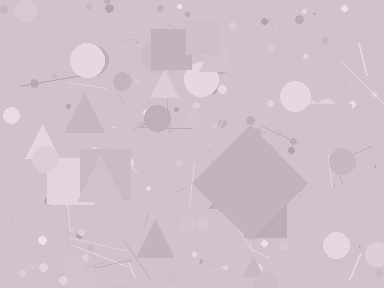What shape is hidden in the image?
A diamond is hidden in the image.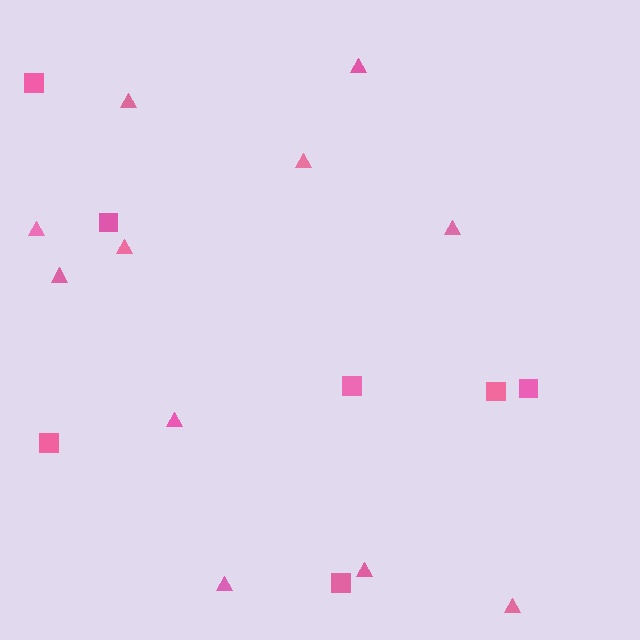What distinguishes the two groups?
There are 2 groups: one group of triangles (11) and one group of squares (7).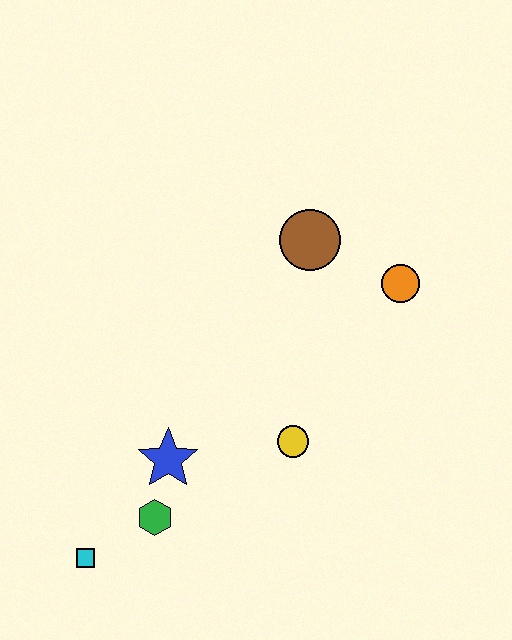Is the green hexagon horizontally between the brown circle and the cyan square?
Yes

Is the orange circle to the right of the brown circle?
Yes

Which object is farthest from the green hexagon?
The orange circle is farthest from the green hexagon.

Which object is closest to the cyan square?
The green hexagon is closest to the cyan square.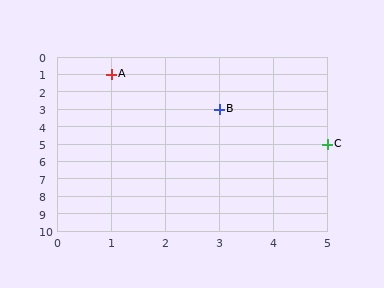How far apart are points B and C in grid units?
Points B and C are 2 columns and 2 rows apart (about 2.8 grid units diagonally).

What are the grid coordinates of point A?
Point A is at grid coordinates (1, 1).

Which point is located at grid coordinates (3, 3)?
Point B is at (3, 3).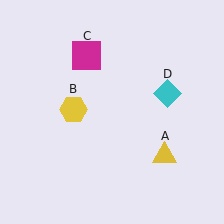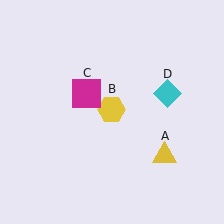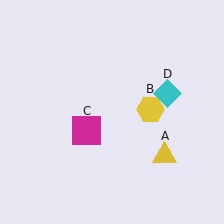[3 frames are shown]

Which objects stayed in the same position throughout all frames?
Yellow triangle (object A) and cyan diamond (object D) remained stationary.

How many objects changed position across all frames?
2 objects changed position: yellow hexagon (object B), magenta square (object C).